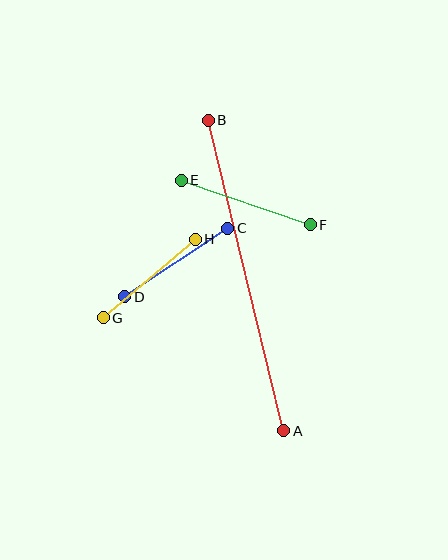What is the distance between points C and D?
The distance is approximately 124 pixels.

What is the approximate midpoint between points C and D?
The midpoint is at approximately (176, 262) pixels.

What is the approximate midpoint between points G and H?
The midpoint is at approximately (149, 279) pixels.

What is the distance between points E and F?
The distance is approximately 137 pixels.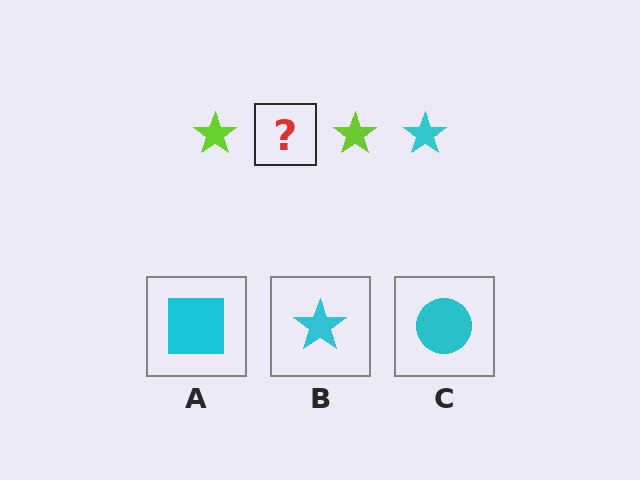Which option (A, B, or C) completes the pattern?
B.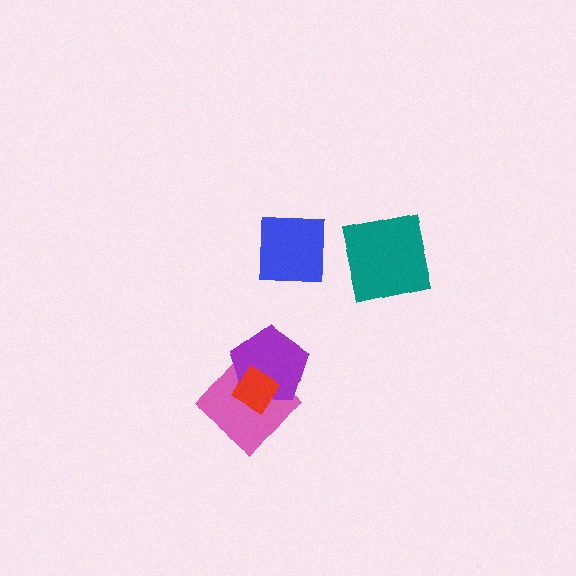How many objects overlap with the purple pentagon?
2 objects overlap with the purple pentagon.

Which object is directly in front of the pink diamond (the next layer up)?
The purple pentagon is directly in front of the pink diamond.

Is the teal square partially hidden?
No, no other shape covers it.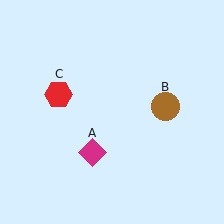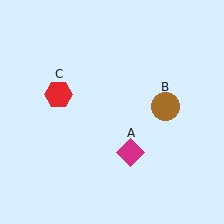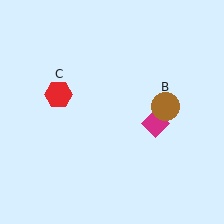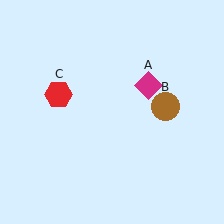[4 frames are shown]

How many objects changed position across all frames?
1 object changed position: magenta diamond (object A).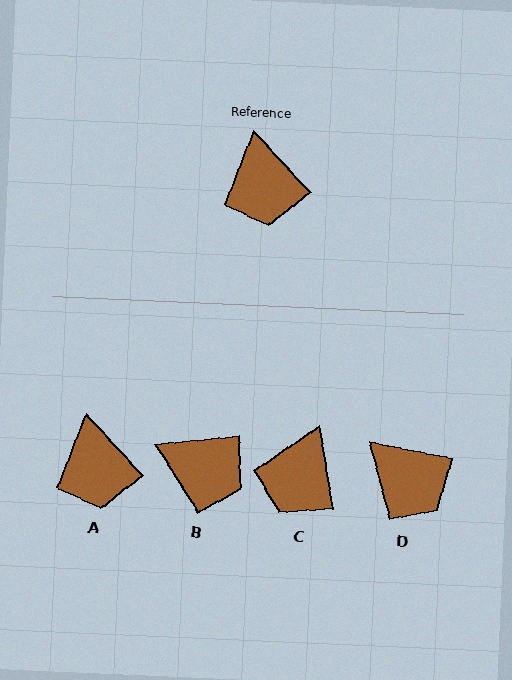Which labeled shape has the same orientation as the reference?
A.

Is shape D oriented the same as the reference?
No, it is off by about 36 degrees.